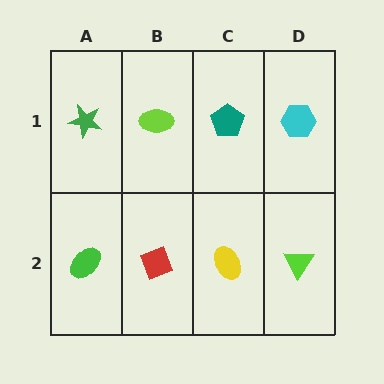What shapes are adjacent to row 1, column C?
A yellow ellipse (row 2, column C), a lime ellipse (row 1, column B), a cyan hexagon (row 1, column D).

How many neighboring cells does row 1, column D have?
2.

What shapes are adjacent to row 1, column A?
A green ellipse (row 2, column A), a lime ellipse (row 1, column B).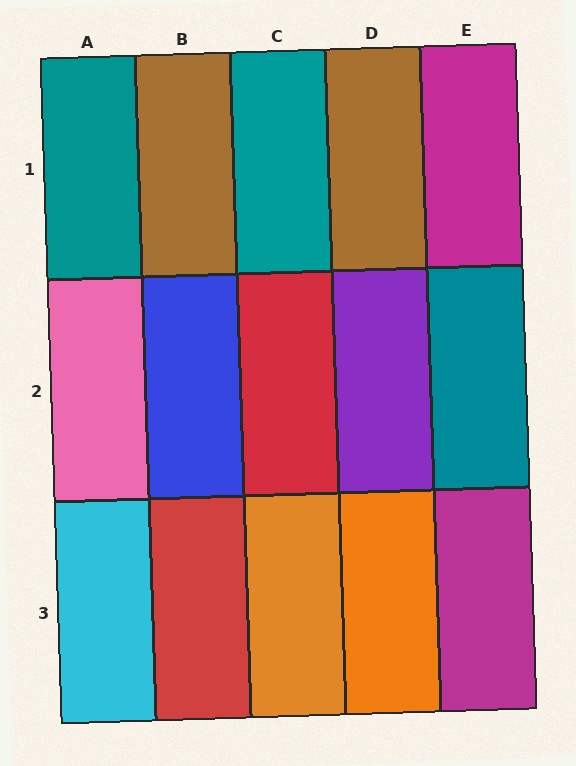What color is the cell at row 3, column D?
Orange.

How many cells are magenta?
2 cells are magenta.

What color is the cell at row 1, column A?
Teal.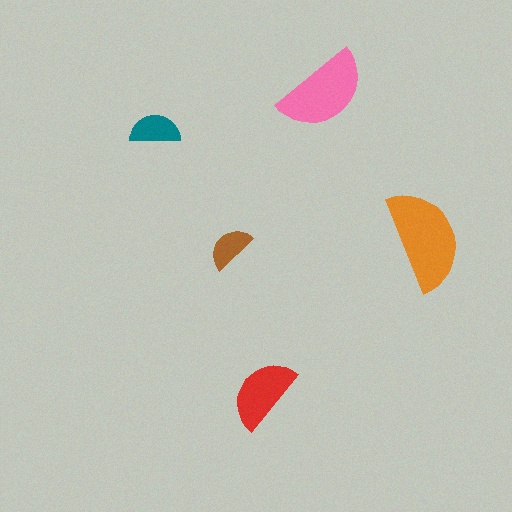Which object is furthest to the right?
The orange semicircle is rightmost.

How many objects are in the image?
There are 5 objects in the image.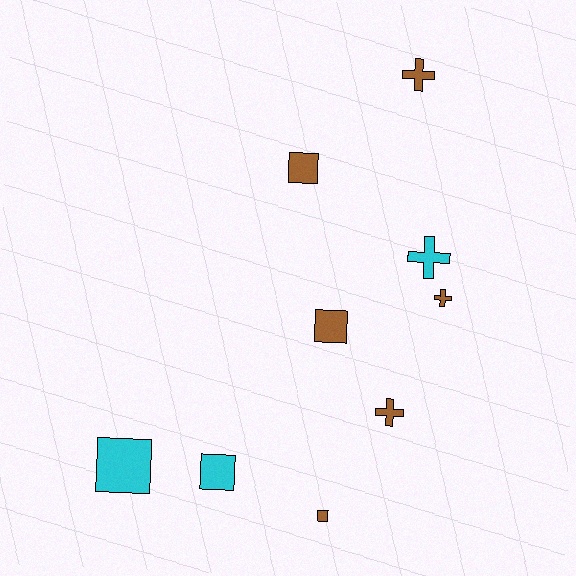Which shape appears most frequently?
Square, with 5 objects.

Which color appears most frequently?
Brown, with 6 objects.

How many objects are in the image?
There are 9 objects.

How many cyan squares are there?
There are 2 cyan squares.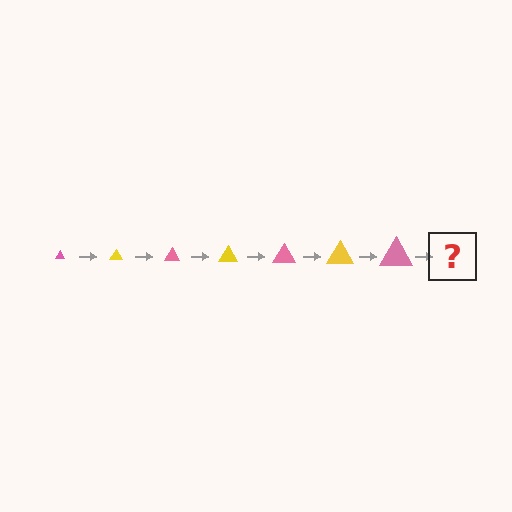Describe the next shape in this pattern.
It should be a yellow triangle, larger than the previous one.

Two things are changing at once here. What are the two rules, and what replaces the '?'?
The two rules are that the triangle grows larger each step and the color cycles through pink and yellow. The '?' should be a yellow triangle, larger than the previous one.